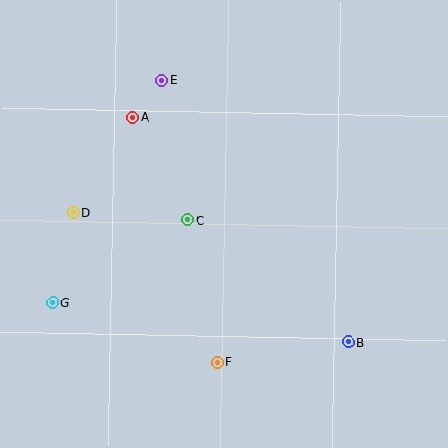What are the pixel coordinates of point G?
Point G is at (53, 302).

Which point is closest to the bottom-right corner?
Point B is closest to the bottom-right corner.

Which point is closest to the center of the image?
Point C at (188, 220) is closest to the center.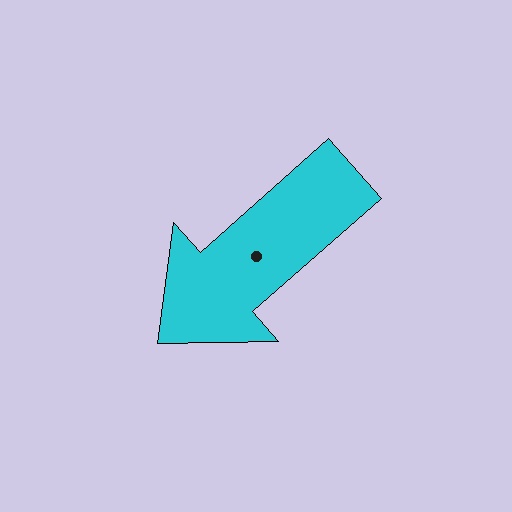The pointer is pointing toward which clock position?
Roughly 8 o'clock.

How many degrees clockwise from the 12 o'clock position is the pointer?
Approximately 229 degrees.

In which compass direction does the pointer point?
Southwest.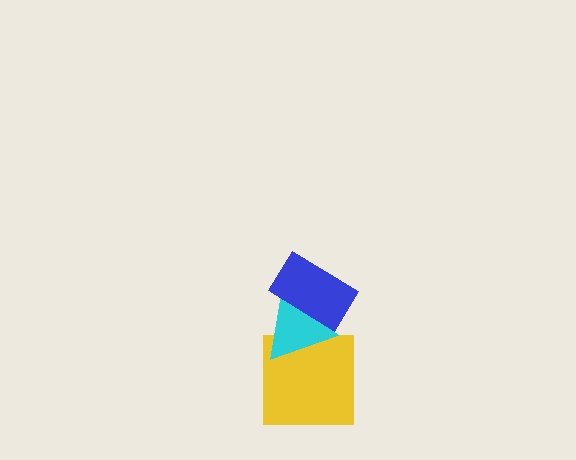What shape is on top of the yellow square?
The cyan triangle is on top of the yellow square.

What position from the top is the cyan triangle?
The cyan triangle is 2nd from the top.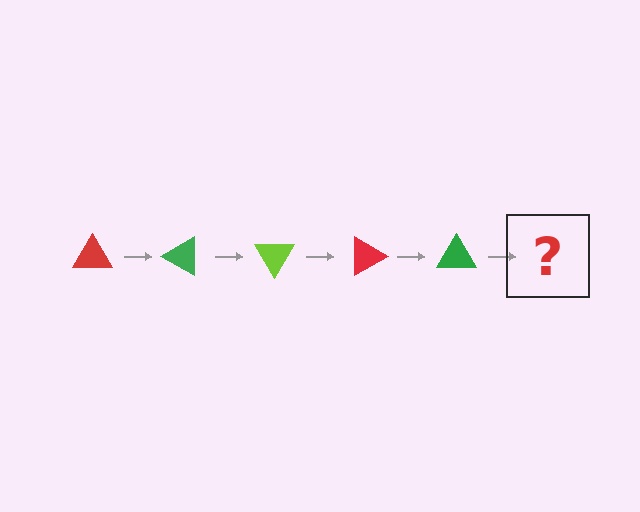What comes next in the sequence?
The next element should be a lime triangle, rotated 150 degrees from the start.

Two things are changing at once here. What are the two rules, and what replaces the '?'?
The two rules are that it rotates 30 degrees each step and the color cycles through red, green, and lime. The '?' should be a lime triangle, rotated 150 degrees from the start.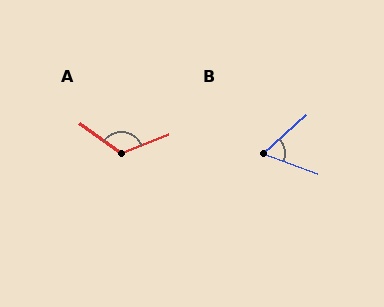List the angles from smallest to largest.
B (62°), A (123°).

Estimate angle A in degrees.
Approximately 123 degrees.